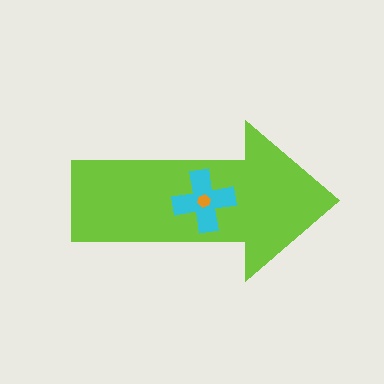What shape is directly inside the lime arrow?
The cyan cross.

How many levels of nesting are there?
3.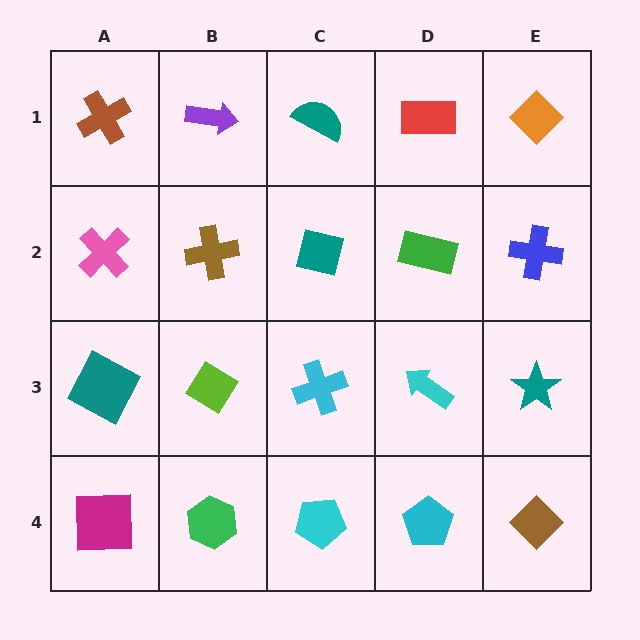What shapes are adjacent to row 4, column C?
A cyan cross (row 3, column C), a green hexagon (row 4, column B), a cyan pentagon (row 4, column D).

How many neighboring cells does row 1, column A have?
2.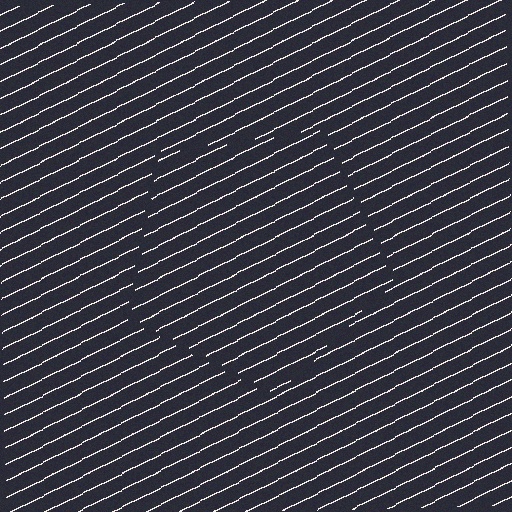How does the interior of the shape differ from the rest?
The interior of the shape contains the same grating, shifted by half a period — the contour is defined by the phase discontinuity where line-ends from the inner and outer gratings abut.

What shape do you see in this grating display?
An illusory pentagon. The interior of the shape contains the same grating, shifted by half a period — the contour is defined by the phase discontinuity where line-ends from the inner and outer gratings abut.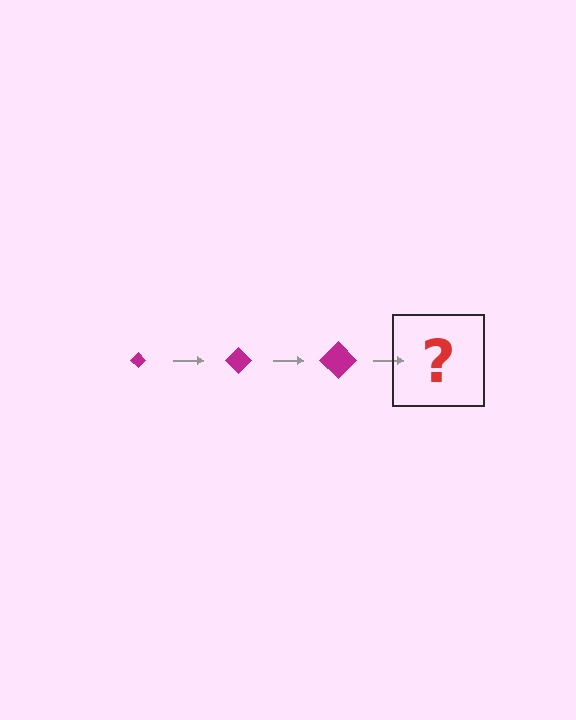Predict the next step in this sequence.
The next step is a magenta diamond, larger than the previous one.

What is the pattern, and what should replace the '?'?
The pattern is that the diamond gets progressively larger each step. The '?' should be a magenta diamond, larger than the previous one.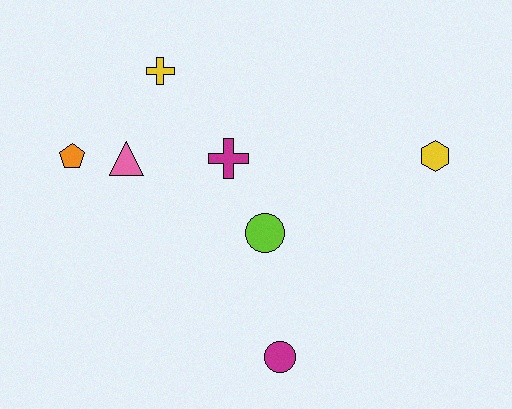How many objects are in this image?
There are 7 objects.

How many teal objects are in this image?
There are no teal objects.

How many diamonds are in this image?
There are no diamonds.